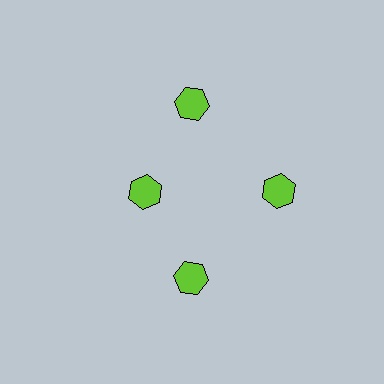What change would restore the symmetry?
The symmetry would be restored by moving it outward, back onto the ring so that all 4 hexagons sit at equal angles and equal distance from the center.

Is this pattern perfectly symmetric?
No. The 4 lime hexagons are arranged in a ring, but one element near the 9 o'clock position is pulled inward toward the center, breaking the 4-fold rotational symmetry.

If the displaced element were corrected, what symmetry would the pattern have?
It would have 4-fold rotational symmetry — the pattern would map onto itself every 90 degrees.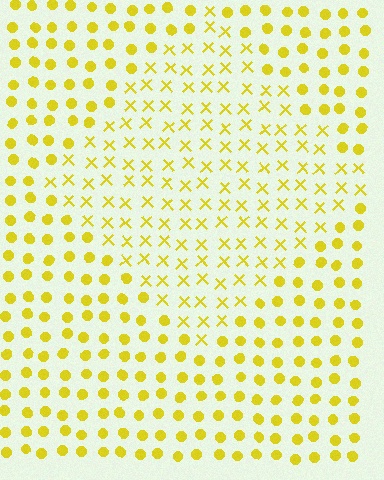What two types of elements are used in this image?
The image uses X marks inside the diamond region and circles outside it.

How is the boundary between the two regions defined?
The boundary is defined by a change in element shape: X marks inside vs. circles outside. All elements share the same color and spacing.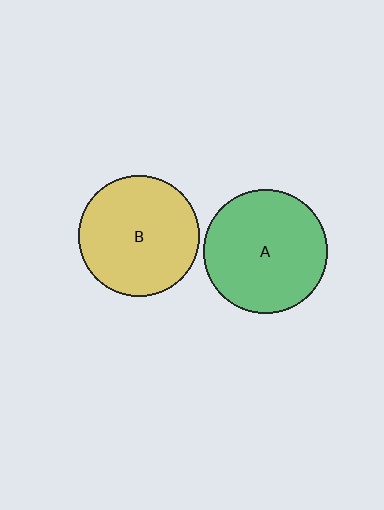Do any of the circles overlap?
No, none of the circles overlap.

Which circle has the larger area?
Circle A (green).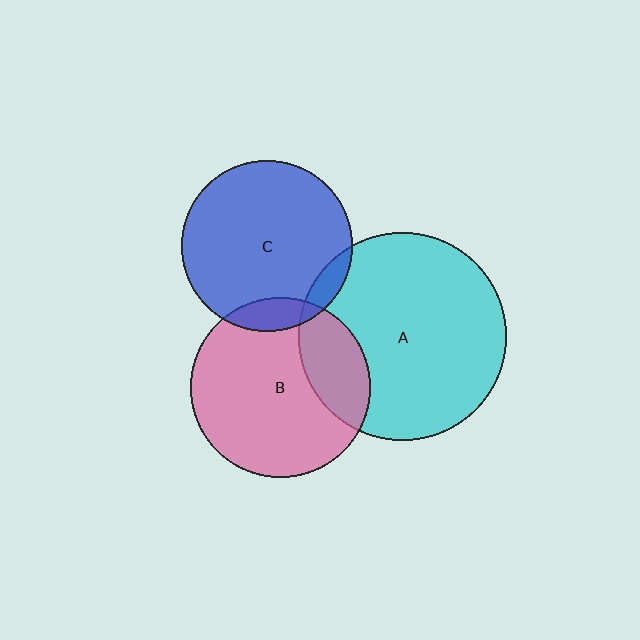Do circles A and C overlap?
Yes.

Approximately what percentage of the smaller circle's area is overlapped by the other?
Approximately 5%.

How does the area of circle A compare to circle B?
Approximately 1.3 times.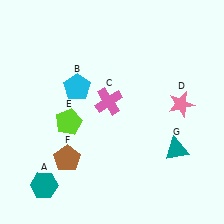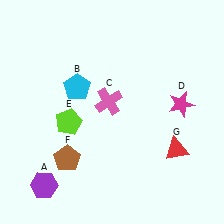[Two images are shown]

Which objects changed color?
A changed from teal to purple. D changed from pink to magenta. G changed from teal to red.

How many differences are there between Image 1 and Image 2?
There are 3 differences between the two images.